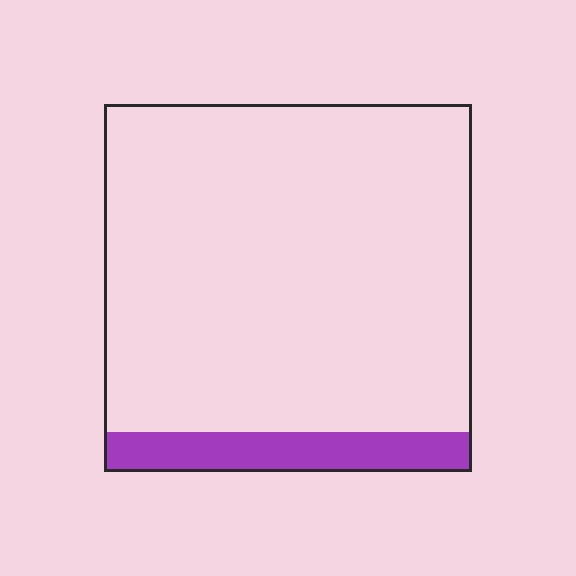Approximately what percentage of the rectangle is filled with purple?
Approximately 10%.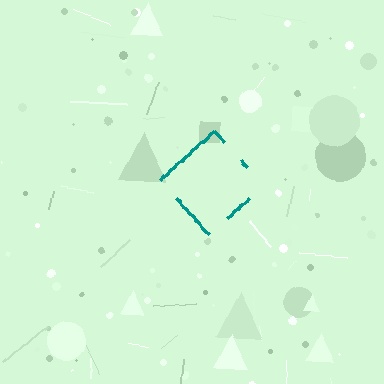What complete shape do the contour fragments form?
The contour fragments form a diamond.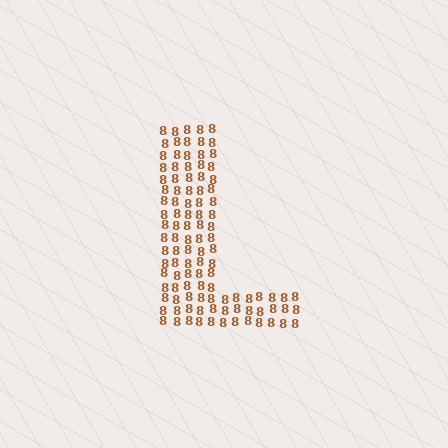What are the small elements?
The small elements are digit 8's.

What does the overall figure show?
The overall figure shows the letter L.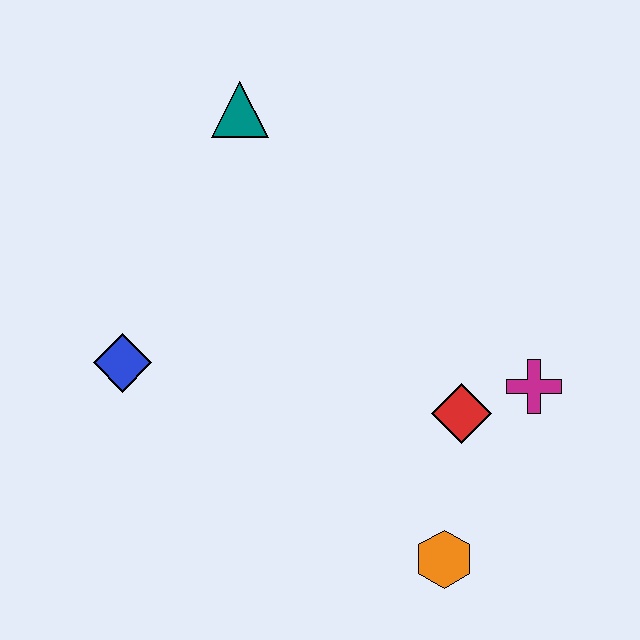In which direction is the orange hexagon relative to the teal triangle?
The orange hexagon is below the teal triangle.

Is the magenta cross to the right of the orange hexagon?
Yes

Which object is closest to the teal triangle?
The blue diamond is closest to the teal triangle.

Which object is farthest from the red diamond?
The teal triangle is farthest from the red diamond.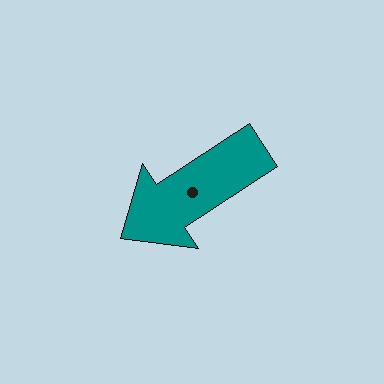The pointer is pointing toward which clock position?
Roughly 8 o'clock.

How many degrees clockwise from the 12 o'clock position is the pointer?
Approximately 237 degrees.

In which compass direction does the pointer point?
Southwest.